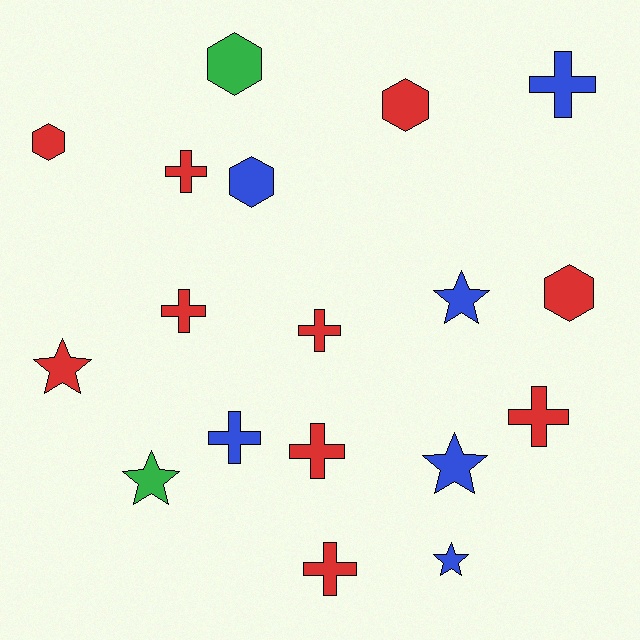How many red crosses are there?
There are 6 red crosses.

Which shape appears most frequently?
Cross, with 8 objects.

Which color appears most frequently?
Red, with 10 objects.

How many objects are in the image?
There are 18 objects.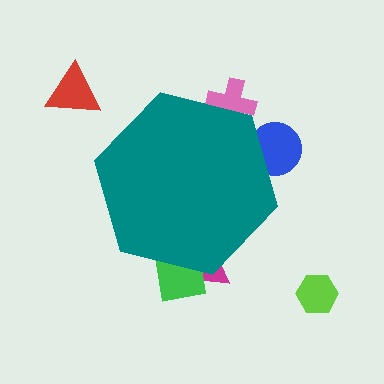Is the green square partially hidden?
Yes, the green square is partially hidden behind the teal hexagon.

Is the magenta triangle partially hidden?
Yes, the magenta triangle is partially hidden behind the teal hexagon.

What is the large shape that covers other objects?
A teal hexagon.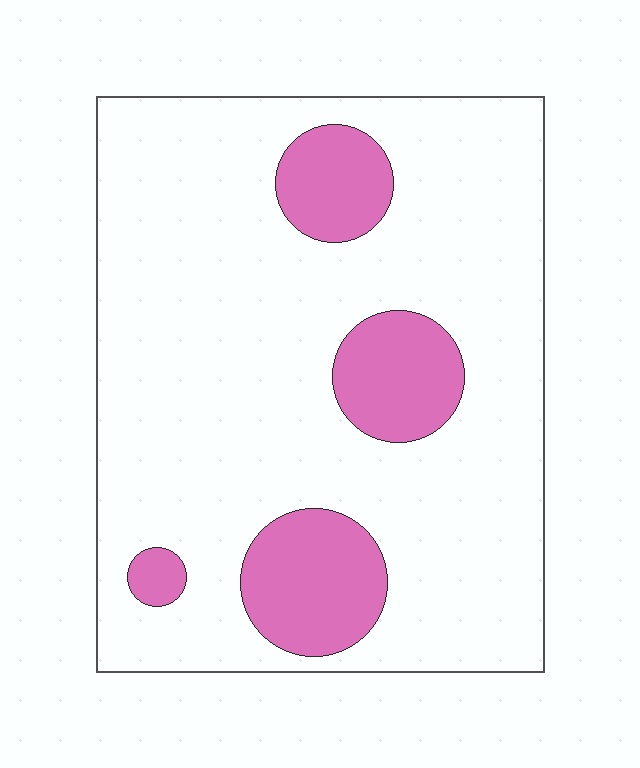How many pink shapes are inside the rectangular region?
4.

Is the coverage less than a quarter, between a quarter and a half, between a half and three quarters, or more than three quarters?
Less than a quarter.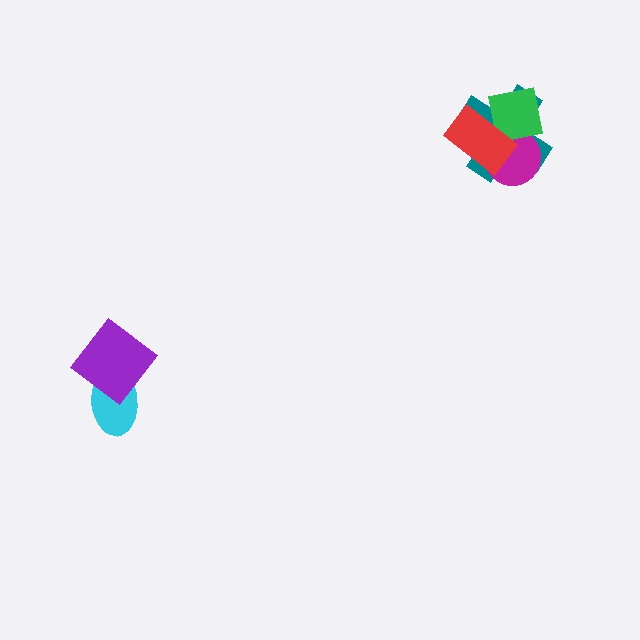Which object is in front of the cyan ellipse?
The purple diamond is in front of the cyan ellipse.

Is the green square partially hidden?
Yes, it is partially covered by another shape.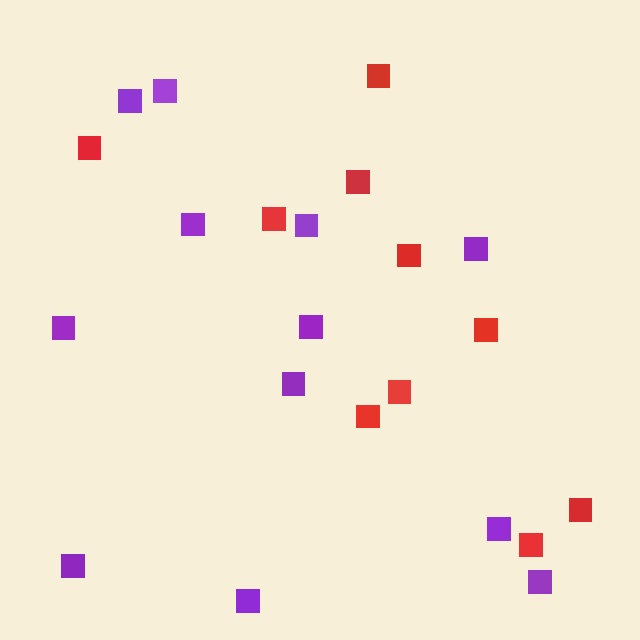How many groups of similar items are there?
There are 2 groups: one group of red squares (10) and one group of purple squares (12).